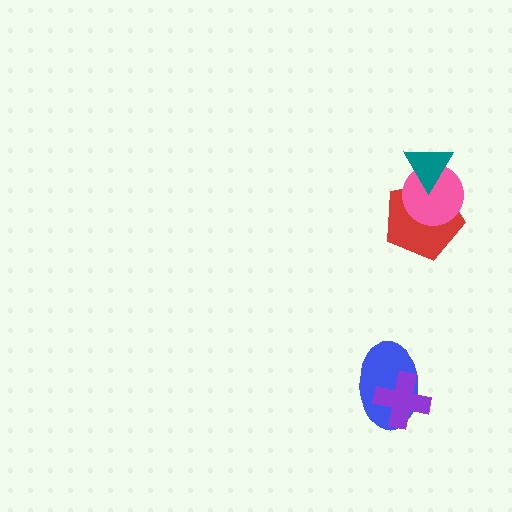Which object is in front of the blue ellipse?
The purple cross is in front of the blue ellipse.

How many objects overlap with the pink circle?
2 objects overlap with the pink circle.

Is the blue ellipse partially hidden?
Yes, it is partially covered by another shape.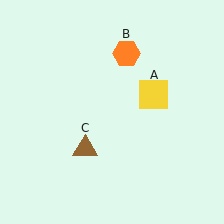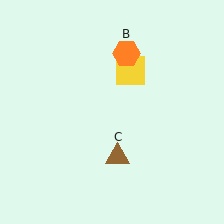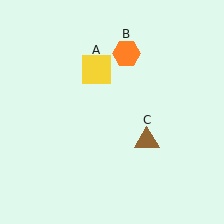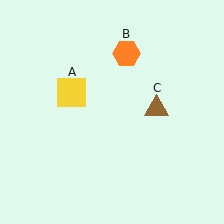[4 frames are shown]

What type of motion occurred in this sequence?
The yellow square (object A), brown triangle (object C) rotated counterclockwise around the center of the scene.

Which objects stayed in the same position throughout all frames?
Orange hexagon (object B) remained stationary.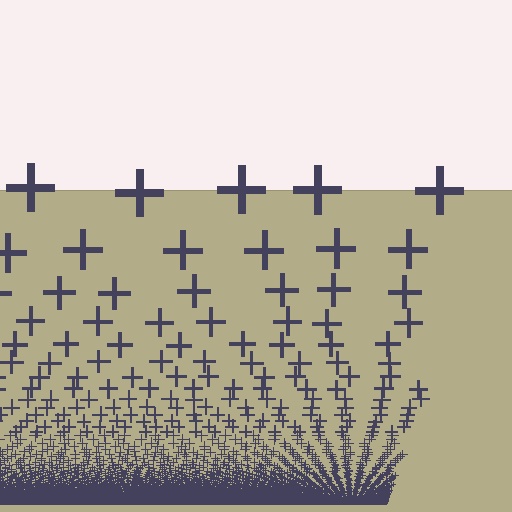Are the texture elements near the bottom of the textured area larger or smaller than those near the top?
Smaller. The gradient is inverted — elements near the bottom are smaller and denser.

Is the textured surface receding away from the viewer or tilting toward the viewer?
The surface appears to tilt toward the viewer. Texture elements get larger and sparser toward the top.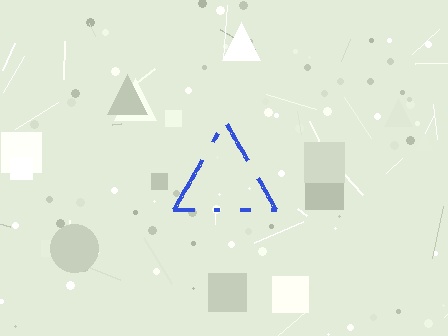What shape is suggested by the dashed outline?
The dashed outline suggests a triangle.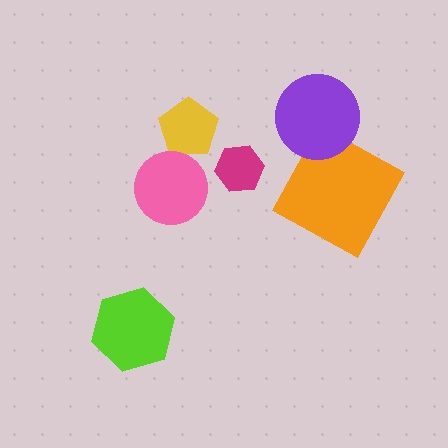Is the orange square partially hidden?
Yes, it is partially covered by another shape.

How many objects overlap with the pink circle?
0 objects overlap with the pink circle.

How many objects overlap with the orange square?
1 object overlaps with the orange square.